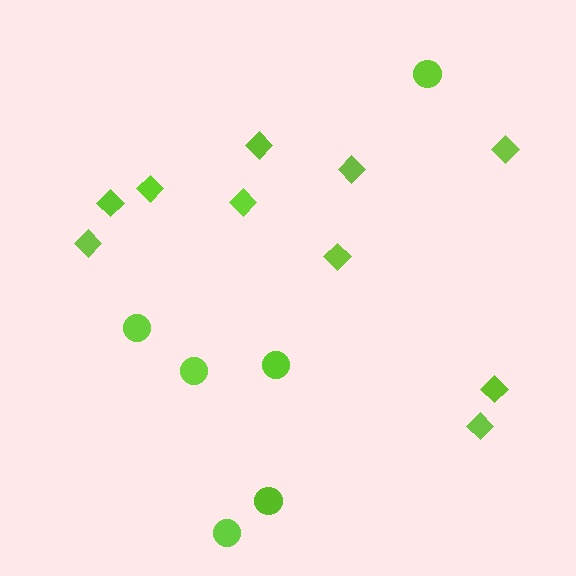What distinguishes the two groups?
There are 2 groups: one group of diamonds (10) and one group of circles (6).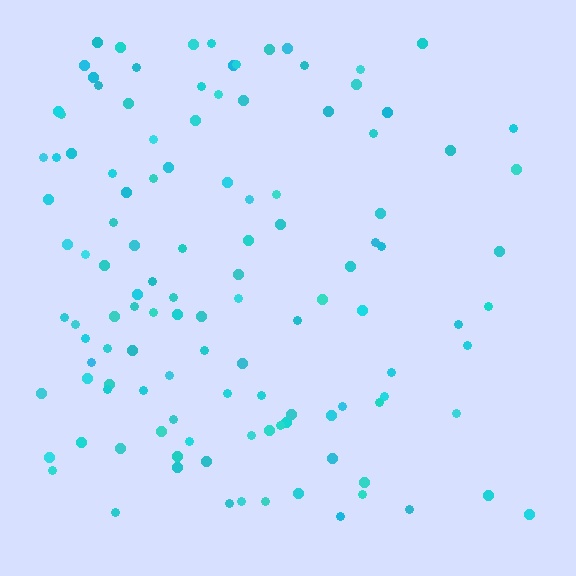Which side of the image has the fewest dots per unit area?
The right.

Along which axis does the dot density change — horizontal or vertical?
Horizontal.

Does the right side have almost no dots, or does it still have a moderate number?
Still a moderate number, just noticeably fewer than the left.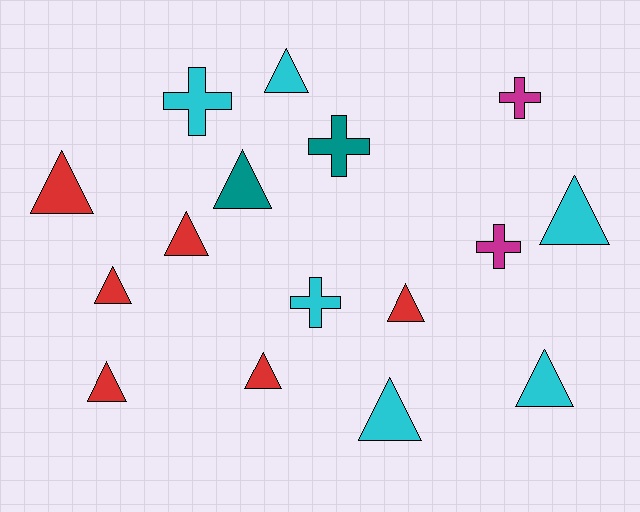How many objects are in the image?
There are 16 objects.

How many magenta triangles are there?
There are no magenta triangles.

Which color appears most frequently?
Cyan, with 6 objects.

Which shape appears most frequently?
Triangle, with 11 objects.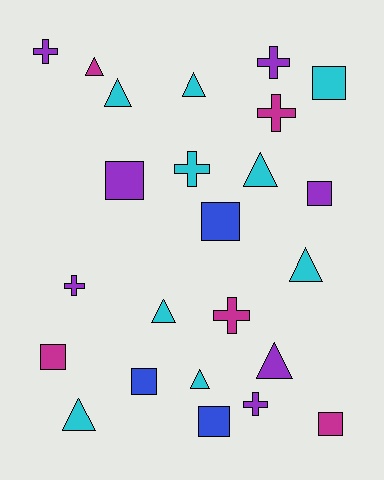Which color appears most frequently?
Cyan, with 9 objects.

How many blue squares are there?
There are 3 blue squares.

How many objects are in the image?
There are 24 objects.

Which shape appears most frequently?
Triangle, with 9 objects.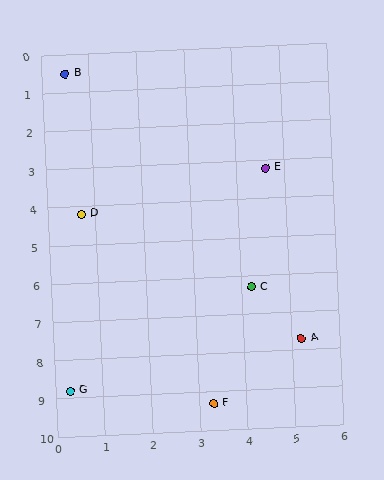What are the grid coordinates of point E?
Point E is at approximately (4.6, 3.2).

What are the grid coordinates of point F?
Point F is at approximately (3.3, 9.3).